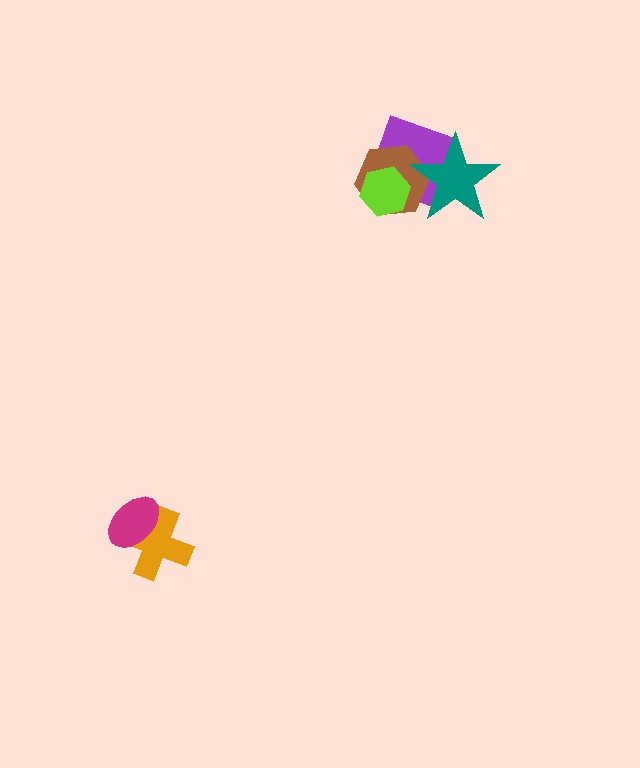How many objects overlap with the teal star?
2 objects overlap with the teal star.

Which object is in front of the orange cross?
The magenta ellipse is in front of the orange cross.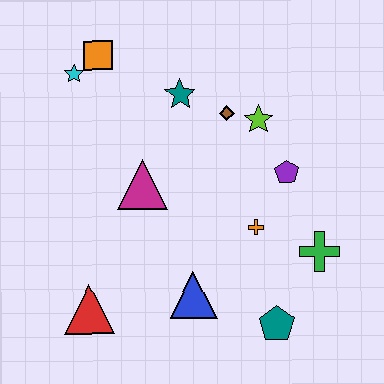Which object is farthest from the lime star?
The red triangle is farthest from the lime star.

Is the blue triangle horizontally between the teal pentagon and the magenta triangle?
Yes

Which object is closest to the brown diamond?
The lime star is closest to the brown diamond.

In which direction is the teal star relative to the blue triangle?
The teal star is above the blue triangle.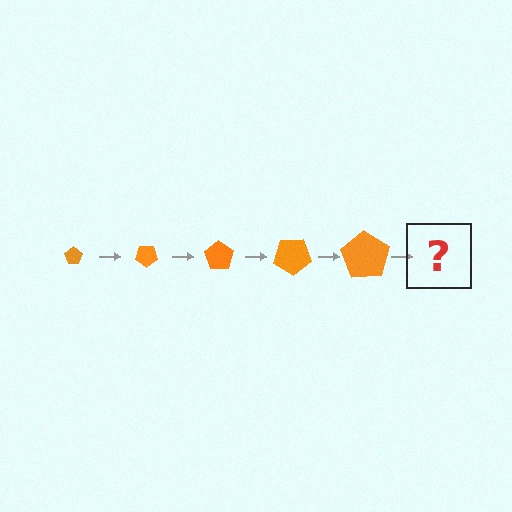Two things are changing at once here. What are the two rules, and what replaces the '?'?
The two rules are that the pentagon grows larger each step and it rotates 35 degrees each step. The '?' should be a pentagon, larger than the previous one and rotated 175 degrees from the start.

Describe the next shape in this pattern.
It should be a pentagon, larger than the previous one and rotated 175 degrees from the start.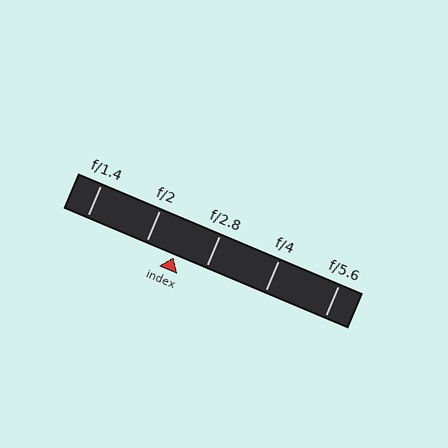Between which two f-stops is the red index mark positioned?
The index mark is between f/2 and f/2.8.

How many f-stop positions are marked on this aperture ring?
There are 5 f-stop positions marked.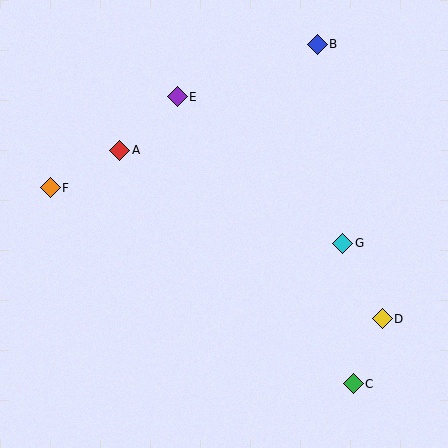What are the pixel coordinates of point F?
Point F is at (50, 188).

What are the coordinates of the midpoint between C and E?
The midpoint between C and E is at (265, 240).